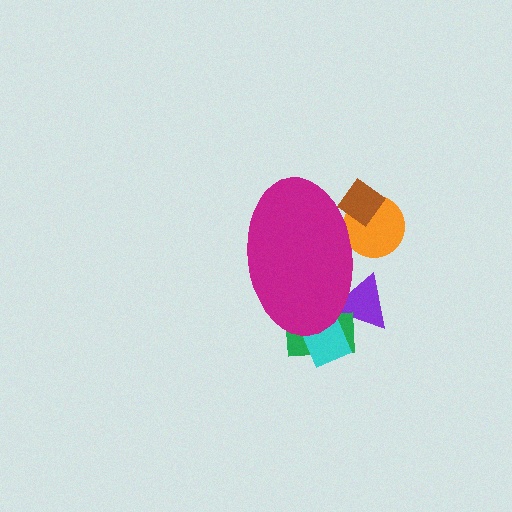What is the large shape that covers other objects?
A magenta ellipse.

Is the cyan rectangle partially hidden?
Yes, the cyan rectangle is partially hidden behind the magenta ellipse.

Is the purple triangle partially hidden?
Yes, the purple triangle is partially hidden behind the magenta ellipse.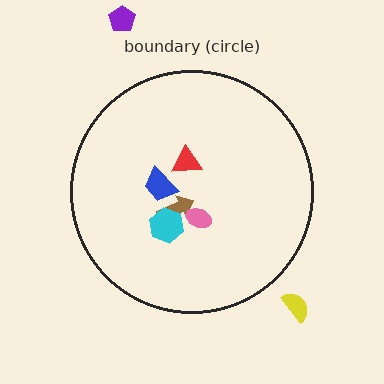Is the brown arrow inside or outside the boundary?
Inside.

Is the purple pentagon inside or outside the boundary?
Outside.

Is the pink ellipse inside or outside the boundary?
Inside.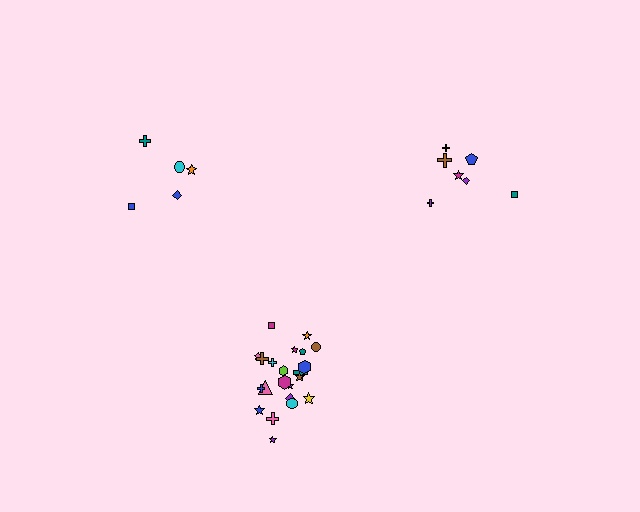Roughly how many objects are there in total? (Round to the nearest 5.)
Roughly 35 objects in total.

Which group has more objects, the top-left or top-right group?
The top-right group.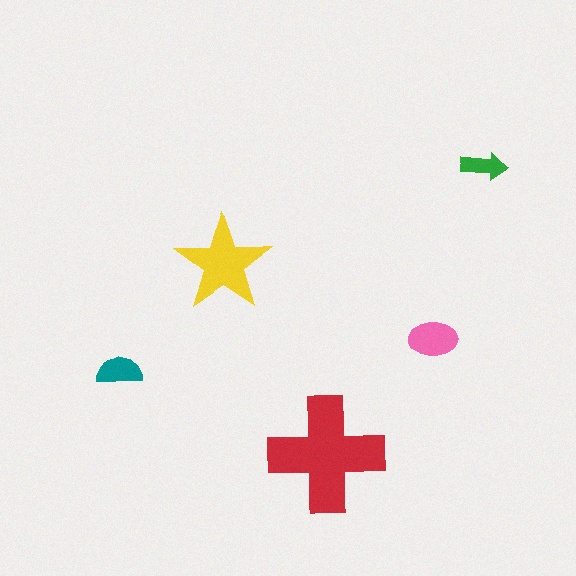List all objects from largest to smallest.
The red cross, the yellow star, the pink ellipse, the teal semicircle, the green arrow.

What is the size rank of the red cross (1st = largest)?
1st.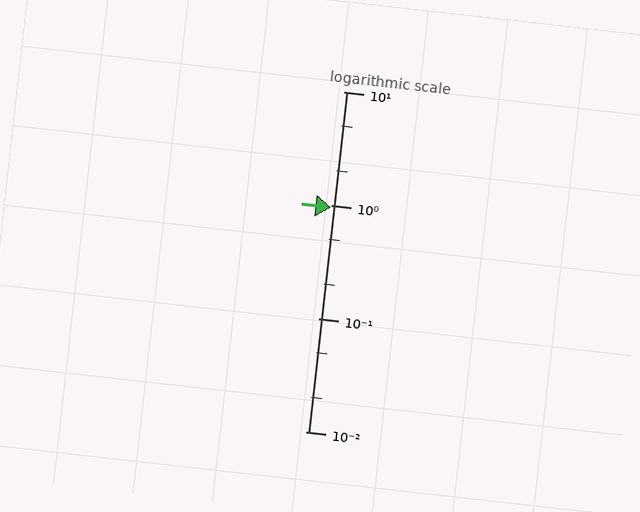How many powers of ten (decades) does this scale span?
The scale spans 3 decades, from 0.01 to 10.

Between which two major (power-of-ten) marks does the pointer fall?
The pointer is between 0.1 and 1.